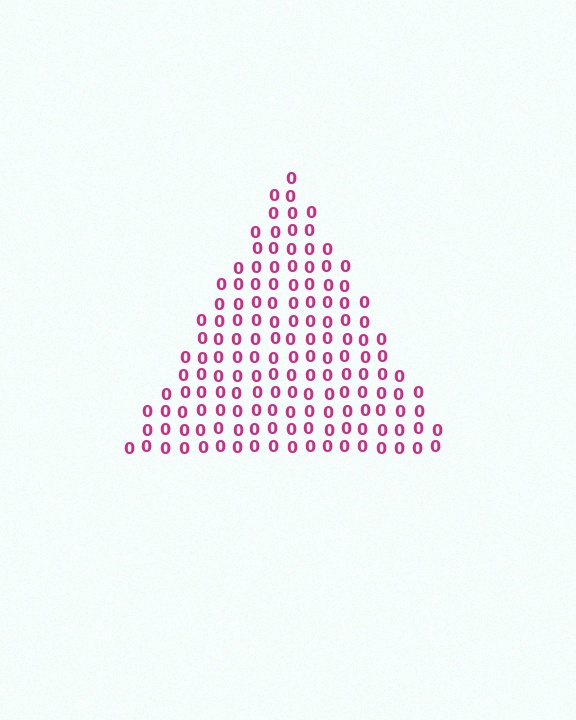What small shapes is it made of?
It is made of small digit 0's.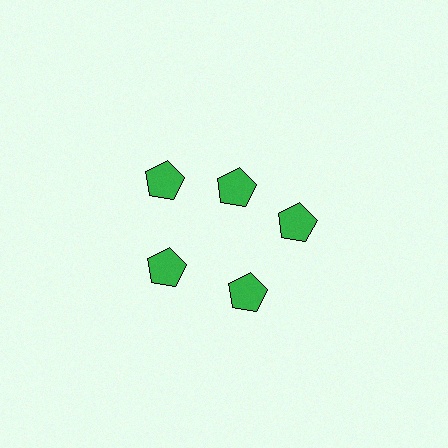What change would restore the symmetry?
The symmetry would be restored by moving it outward, back onto the ring so that all 5 pentagons sit at equal angles and equal distance from the center.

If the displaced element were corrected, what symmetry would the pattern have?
It would have 5-fold rotational symmetry — the pattern would map onto itself every 72 degrees.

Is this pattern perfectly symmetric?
No. The 5 green pentagons are arranged in a ring, but one element near the 1 o'clock position is pulled inward toward the center, breaking the 5-fold rotational symmetry.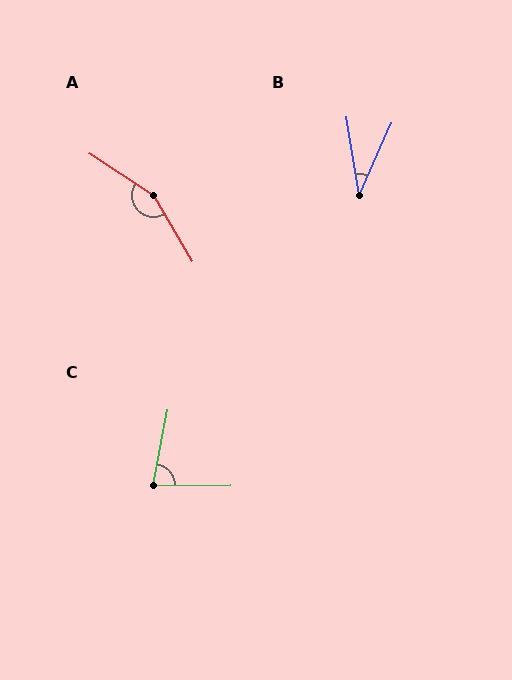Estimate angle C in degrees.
Approximately 79 degrees.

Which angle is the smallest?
B, at approximately 34 degrees.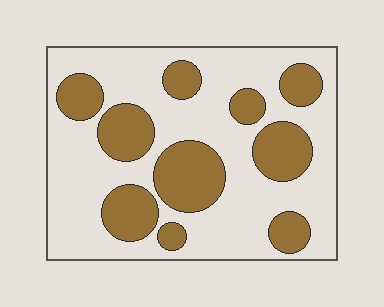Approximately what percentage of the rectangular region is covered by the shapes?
Approximately 30%.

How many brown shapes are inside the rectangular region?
10.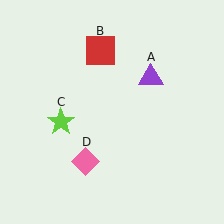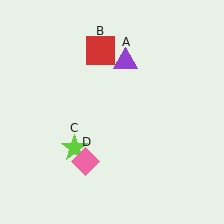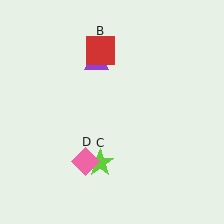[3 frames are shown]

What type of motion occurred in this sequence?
The purple triangle (object A), lime star (object C) rotated counterclockwise around the center of the scene.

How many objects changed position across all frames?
2 objects changed position: purple triangle (object A), lime star (object C).